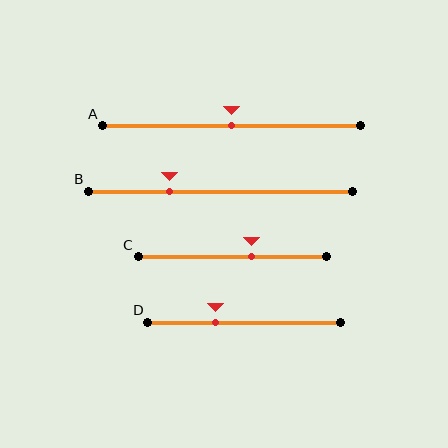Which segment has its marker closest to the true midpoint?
Segment A has its marker closest to the true midpoint.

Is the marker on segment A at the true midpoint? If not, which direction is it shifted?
Yes, the marker on segment A is at the true midpoint.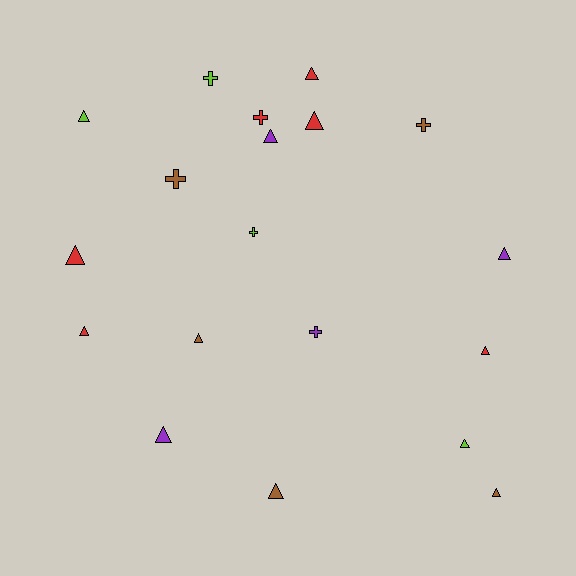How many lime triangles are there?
There are 2 lime triangles.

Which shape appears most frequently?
Triangle, with 13 objects.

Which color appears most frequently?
Red, with 6 objects.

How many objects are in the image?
There are 19 objects.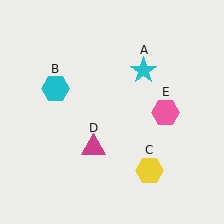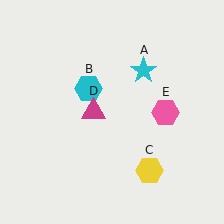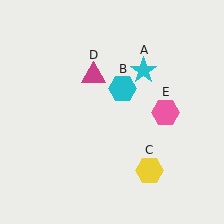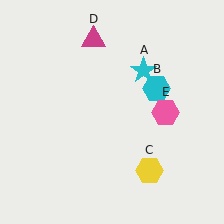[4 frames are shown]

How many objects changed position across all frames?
2 objects changed position: cyan hexagon (object B), magenta triangle (object D).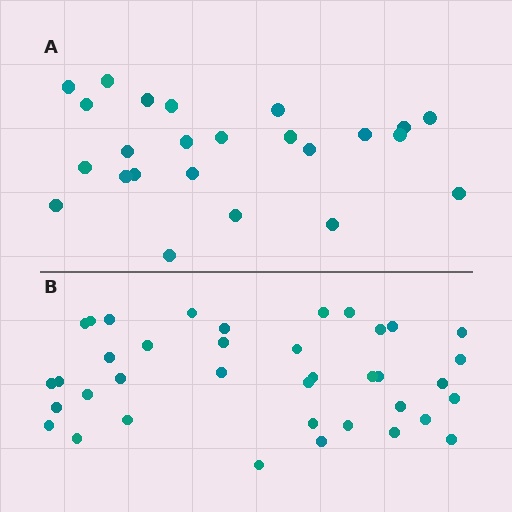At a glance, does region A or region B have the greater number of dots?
Region B (the bottom region) has more dots.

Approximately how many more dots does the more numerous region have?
Region B has approximately 15 more dots than region A.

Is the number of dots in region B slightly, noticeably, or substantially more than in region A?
Region B has substantially more. The ratio is roughly 1.6 to 1.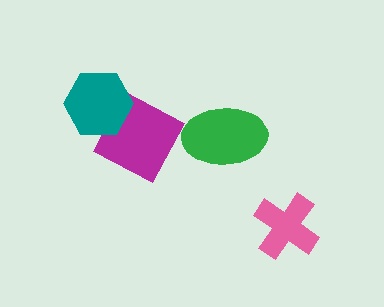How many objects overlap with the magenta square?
1 object overlaps with the magenta square.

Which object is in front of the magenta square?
The teal hexagon is in front of the magenta square.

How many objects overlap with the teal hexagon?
1 object overlaps with the teal hexagon.